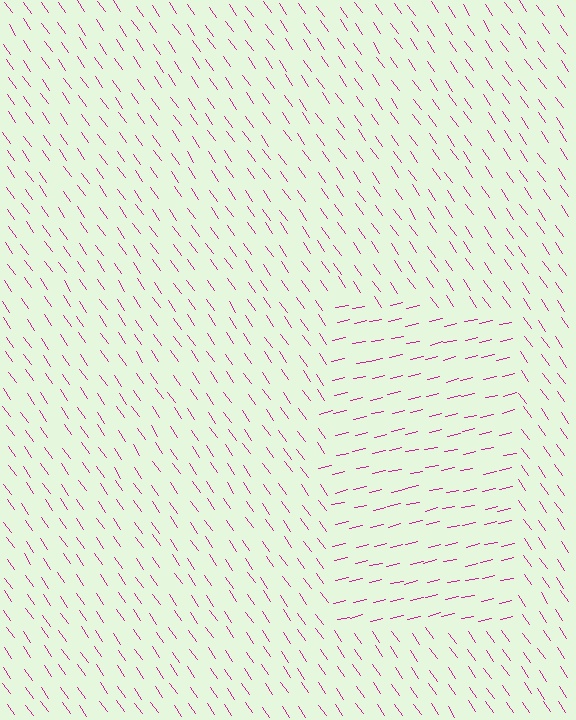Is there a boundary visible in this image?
Yes, there is a texture boundary formed by a change in line orientation.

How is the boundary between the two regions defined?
The boundary is defined purely by a change in line orientation (approximately 68 degrees difference). All lines are the same color and thickness.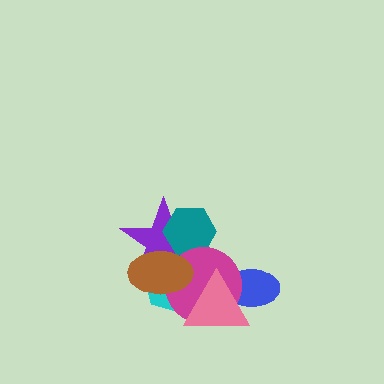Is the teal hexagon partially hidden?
Yes, it is partially covered by another shape.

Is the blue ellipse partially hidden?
Yes, it is partially covered by another shape.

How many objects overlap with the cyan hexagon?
5 objects overlap with the cyan hexagon.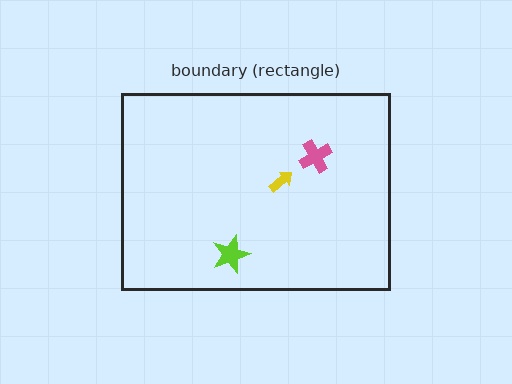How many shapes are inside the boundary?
3 inside, 0 outside.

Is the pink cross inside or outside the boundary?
Inside.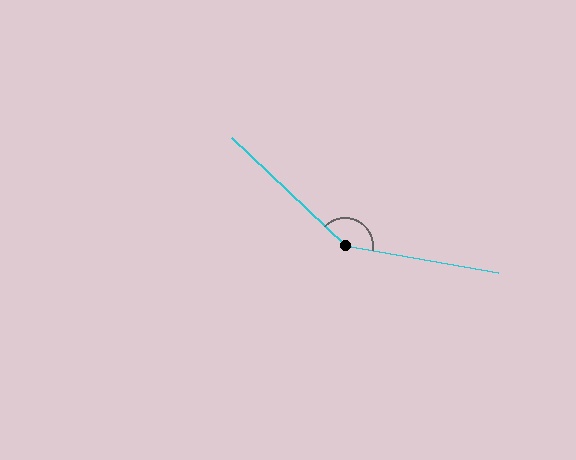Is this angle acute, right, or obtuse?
It is obtuse.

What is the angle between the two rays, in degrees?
Approximately 146 degrees.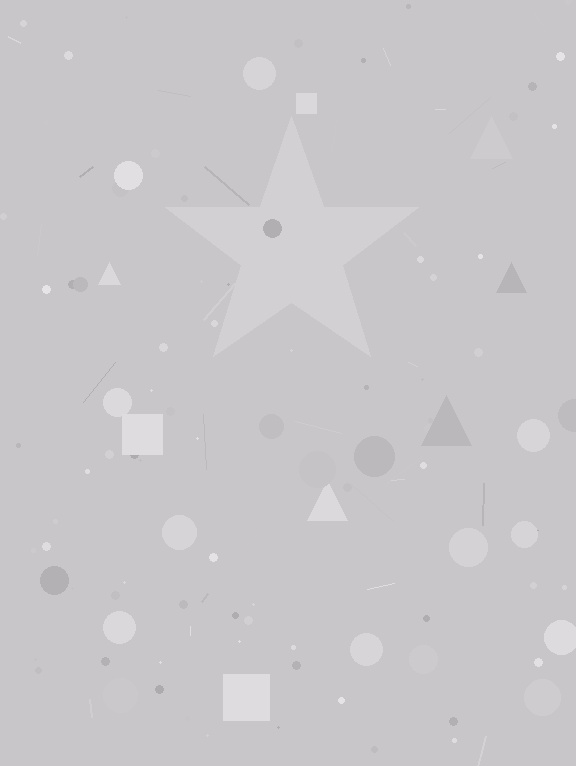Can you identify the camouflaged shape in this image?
The camouflaged shape is a star.